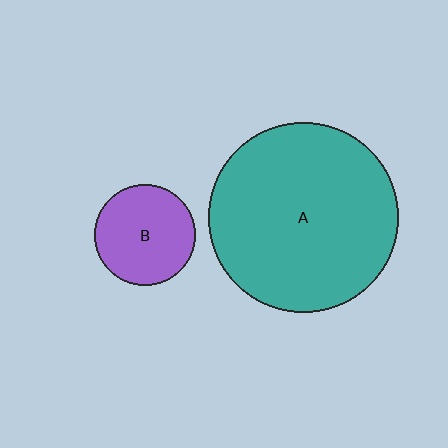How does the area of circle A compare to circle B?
Approximately 3.5 times.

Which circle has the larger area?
Circle A (teal).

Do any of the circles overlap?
No, none of the circles overlap.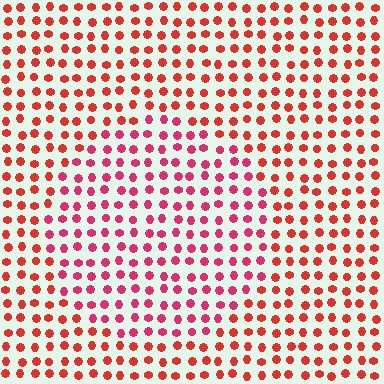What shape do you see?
I see a circle.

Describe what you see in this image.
The image is filled with small red elements in a uniform arrangement. A circle-shaped region is visible where the elements are tinted to a slightly different hue, forming a subtle color boundary.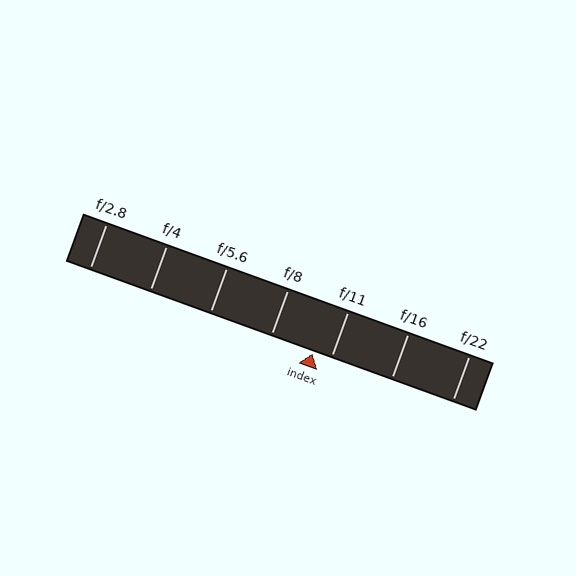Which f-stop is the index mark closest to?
The index mark is closest to f/11.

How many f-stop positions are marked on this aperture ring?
There are 7 f-stop positions marked.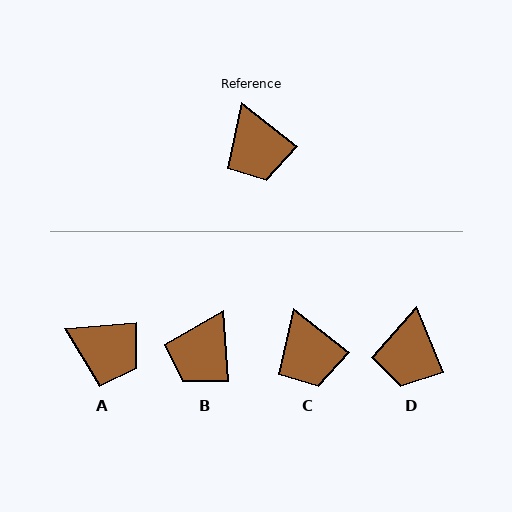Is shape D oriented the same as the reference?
No, it is off by about 29 degrees.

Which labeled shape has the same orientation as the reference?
C.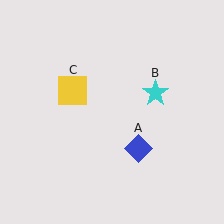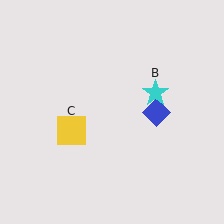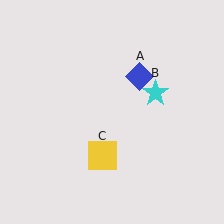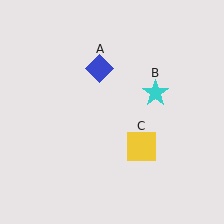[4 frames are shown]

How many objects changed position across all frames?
2 objects changed position: blue diamond (object A), yellow square (object C).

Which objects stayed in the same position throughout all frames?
Cyan star (object B) remained stationary.